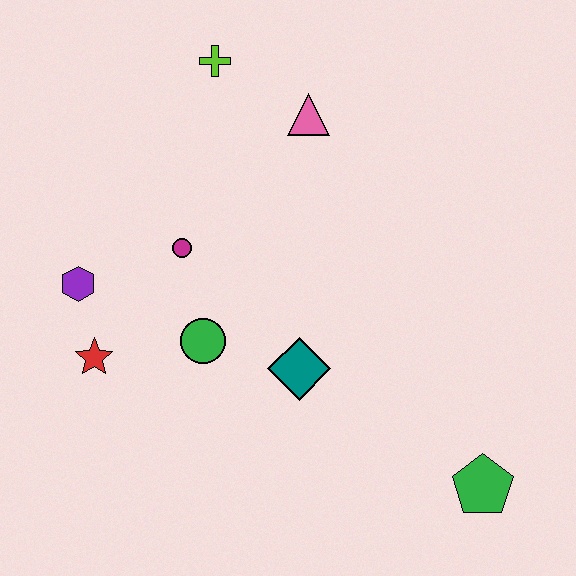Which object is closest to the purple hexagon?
The red star is closest to the purple hexagon.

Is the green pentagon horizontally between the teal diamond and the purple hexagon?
No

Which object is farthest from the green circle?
The green pentagon is farthest from the green circle.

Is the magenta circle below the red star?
No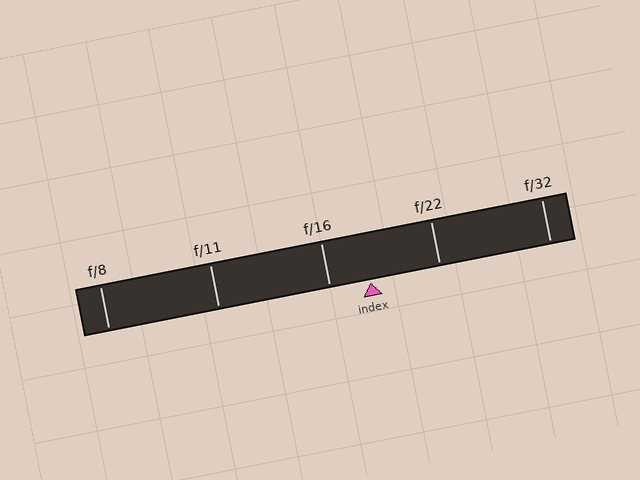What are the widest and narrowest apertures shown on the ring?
The widest aperture shown is f/8 and the narrowest is f/32.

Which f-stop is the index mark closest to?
The index mark is closest to f/16.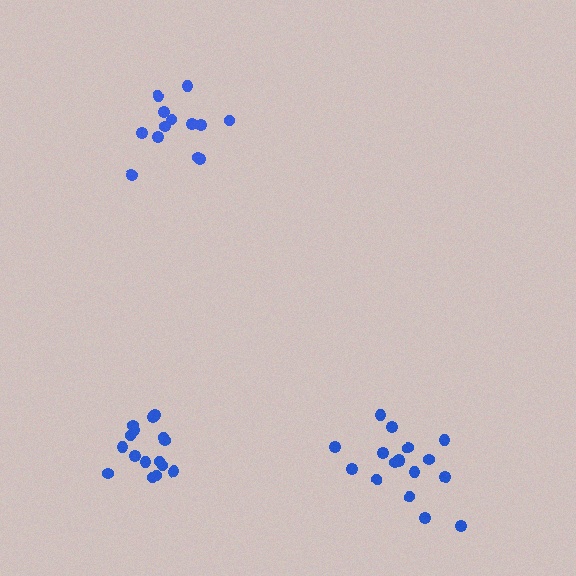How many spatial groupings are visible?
There are 3 spatial groupings.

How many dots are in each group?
Group 1: 17 dots, Group 2: 17 dots, Group 3: 13 dots (47 total).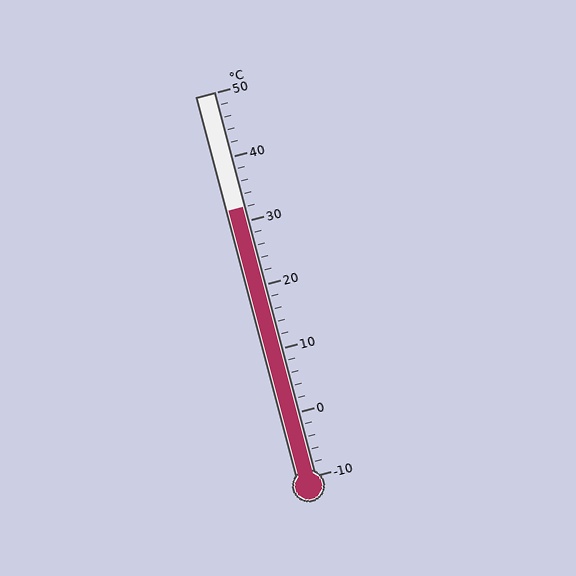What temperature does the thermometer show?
The thermometer shows approximately 32°C.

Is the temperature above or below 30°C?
The temperature is above 30°C.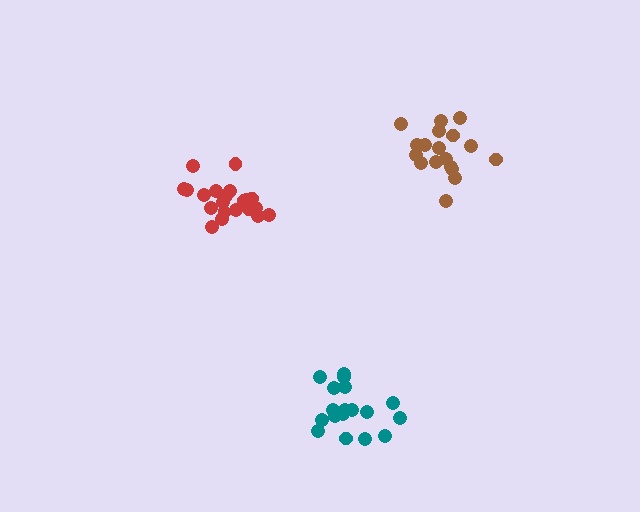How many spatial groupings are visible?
There are 3 spatial groupings.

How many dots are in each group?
Group 1: 21 dots, Group 2: 18 dots, Group 3: 18 dots (57 total).